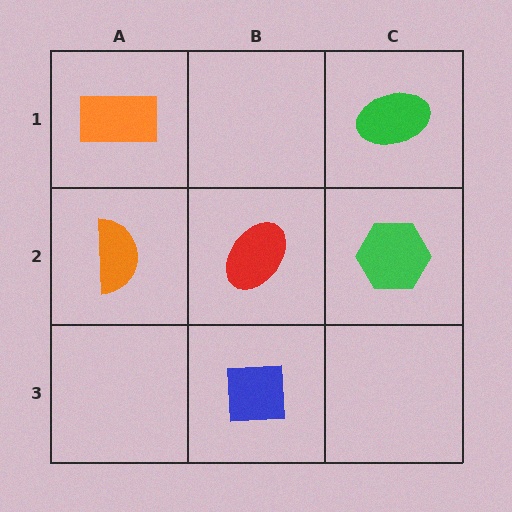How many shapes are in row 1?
2 shapes.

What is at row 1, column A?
An orange rectangle.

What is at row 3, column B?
A blue square.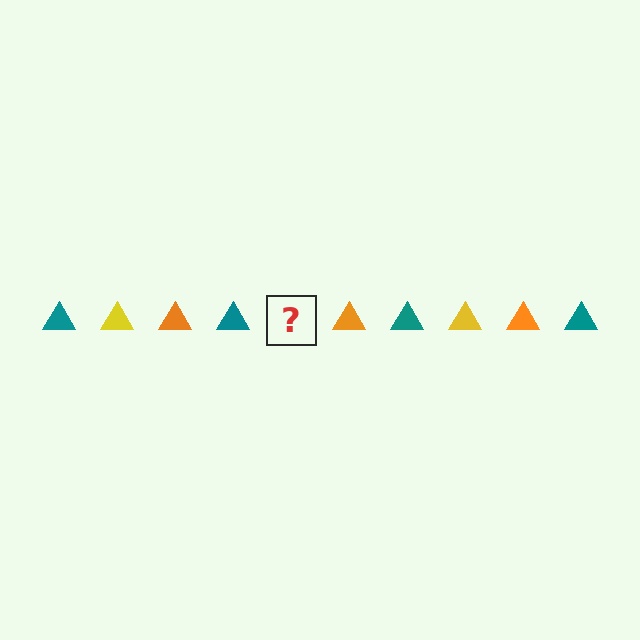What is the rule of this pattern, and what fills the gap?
The rule is that the pattern cycles through teal, yellow, orange triangles. The gap should be filled with a yellow triangle.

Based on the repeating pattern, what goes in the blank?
The blank should be a yellow triangle.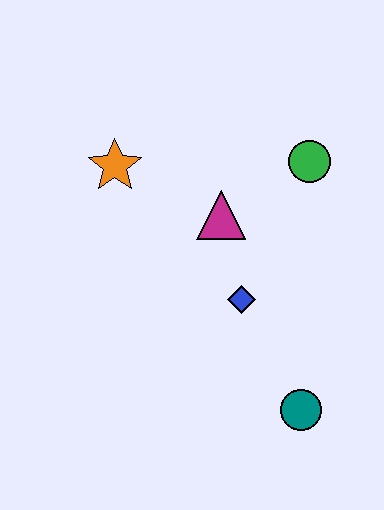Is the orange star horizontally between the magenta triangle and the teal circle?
No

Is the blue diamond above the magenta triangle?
No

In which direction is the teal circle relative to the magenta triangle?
The teal circle is below the magenta triangle.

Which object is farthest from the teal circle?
The orange star is farthest from the teal circle.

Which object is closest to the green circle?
The magenta triangle is closest to the green circle.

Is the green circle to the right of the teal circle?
Yes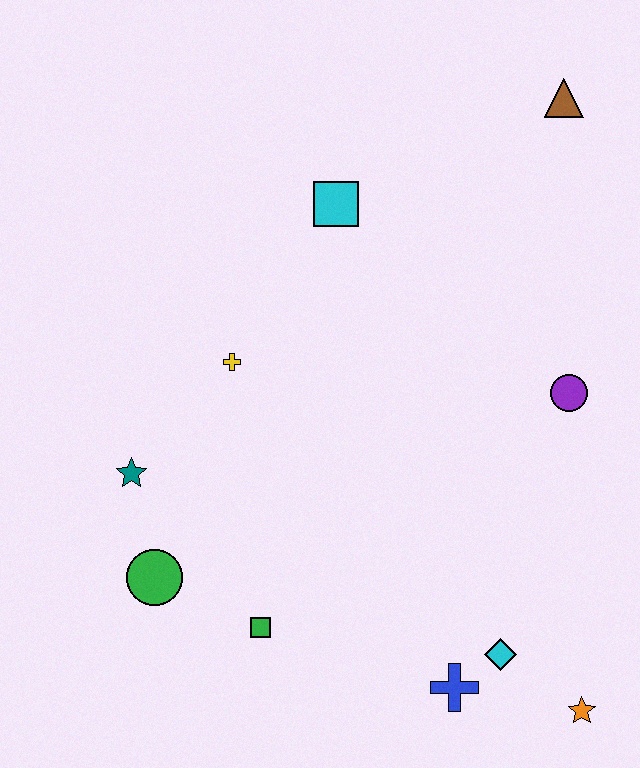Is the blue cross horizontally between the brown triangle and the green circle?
Yes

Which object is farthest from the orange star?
The brown triangle is farthest from the orange star.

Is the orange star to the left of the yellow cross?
No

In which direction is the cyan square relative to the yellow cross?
The cyan square is above the yellow cross.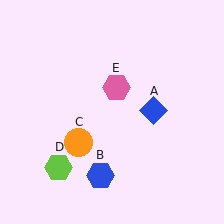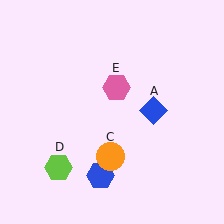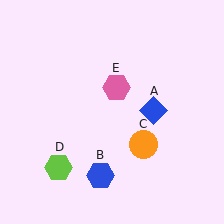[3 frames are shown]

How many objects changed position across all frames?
1 object changed position: orange circle (object C).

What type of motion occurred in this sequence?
The orange circle (object C) rotated counterclockwise around the center of the scene.